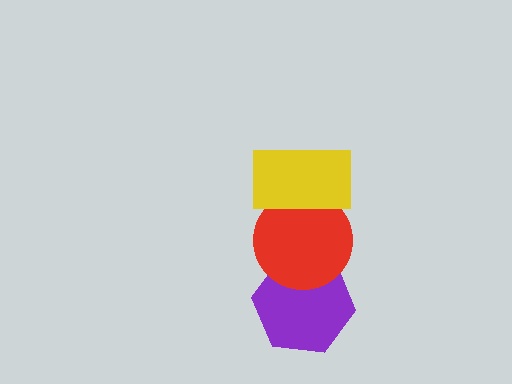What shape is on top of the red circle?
The yellow rectangle is on top of the red circle.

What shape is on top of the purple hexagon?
The red circle is on top of the purple hexagon.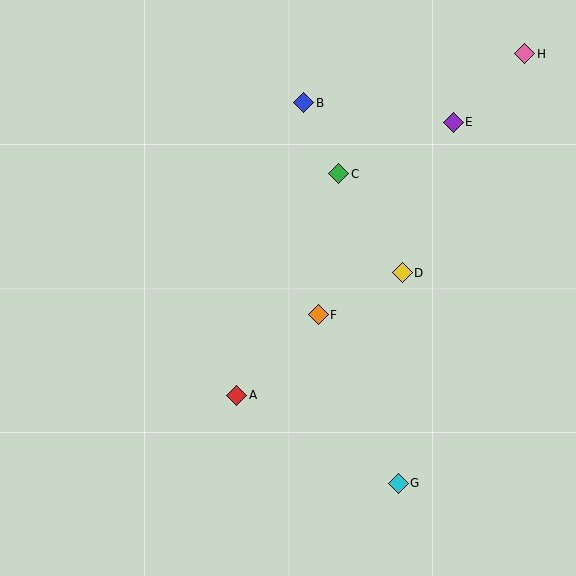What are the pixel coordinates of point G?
Point G is at (398, 483).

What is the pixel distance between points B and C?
The distance between B and C is 79 pixels.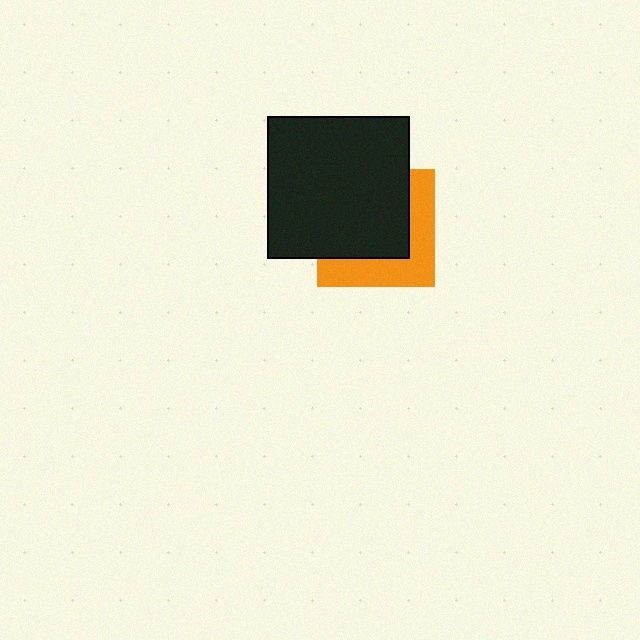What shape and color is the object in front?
The object in front is a black square.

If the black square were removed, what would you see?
You would see the complete orange square.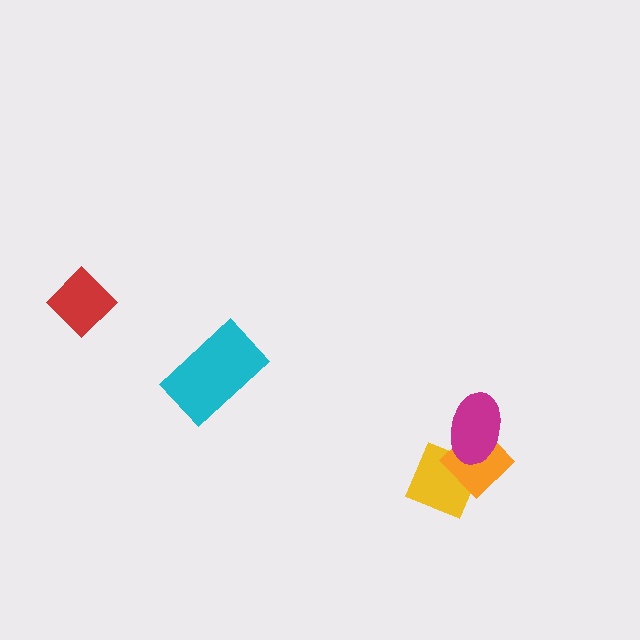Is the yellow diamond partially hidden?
Yes, it is partially covered by another shape.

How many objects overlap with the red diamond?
0 objects overlap with the red diamond.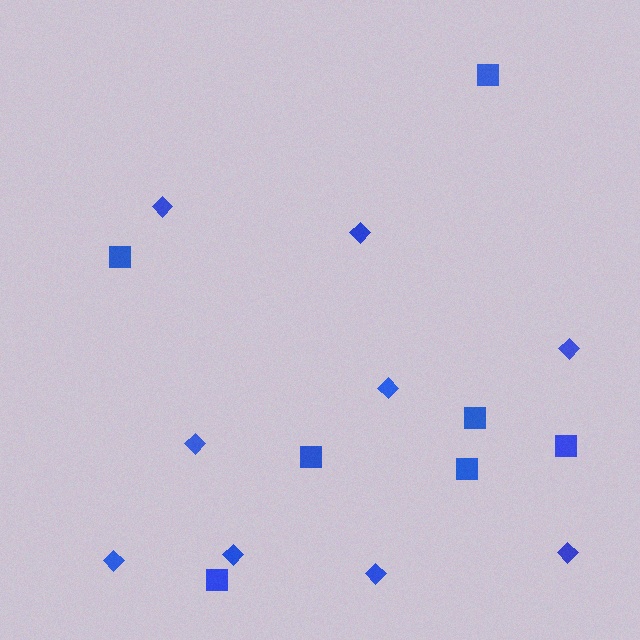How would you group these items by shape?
There are 2 groups: one group of diamonds (9) and one group of squares (7).